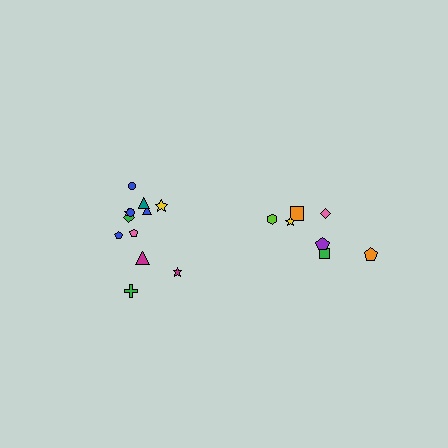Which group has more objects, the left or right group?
The left group.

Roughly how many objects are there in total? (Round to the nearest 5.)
Roughly 20 objects in total.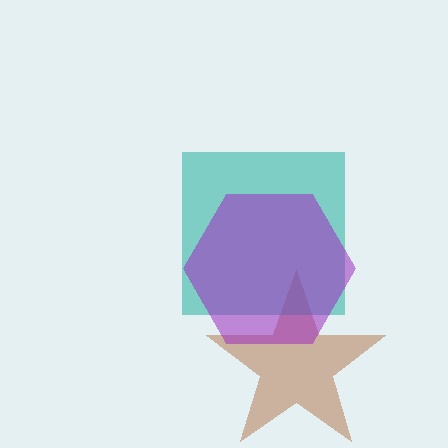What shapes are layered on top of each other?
The layered shapes are: a brown star, a teal square, a purple hexagon.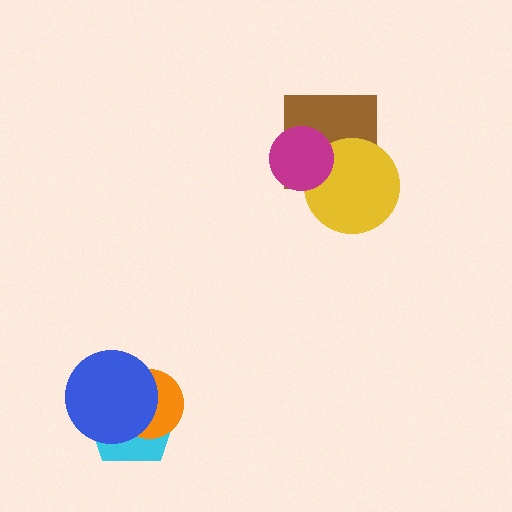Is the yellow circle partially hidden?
Yes, it is partially covered by another shape.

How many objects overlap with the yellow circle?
2 objects overlap with the yellow circle.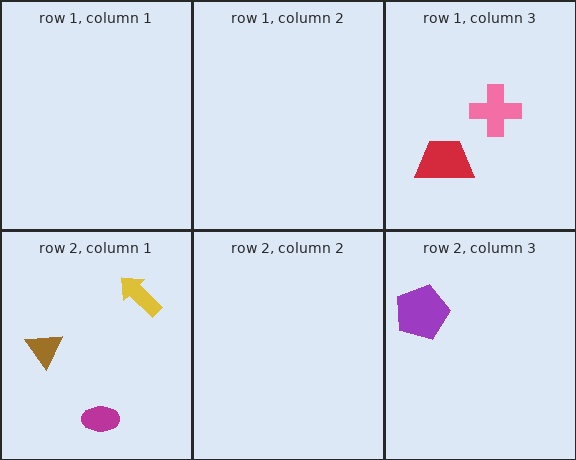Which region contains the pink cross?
The row 1, column 3 region.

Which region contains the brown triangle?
The row 2, column 1 region.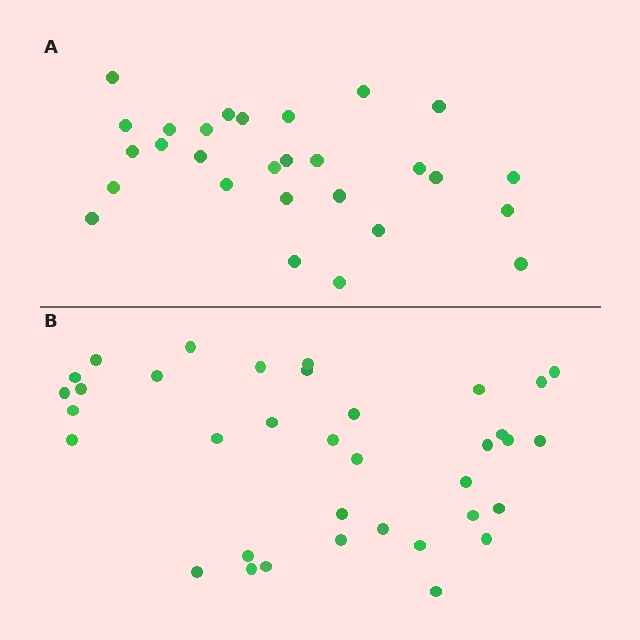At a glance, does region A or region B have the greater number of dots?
Region B (the bottom region) has more dots.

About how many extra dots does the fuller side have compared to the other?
Region B has roughly 8 or so more dots than region A.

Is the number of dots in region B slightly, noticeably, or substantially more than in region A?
Region B has noticeably more, but not dramatically so. The ratio is roughly 1.3 to 1.